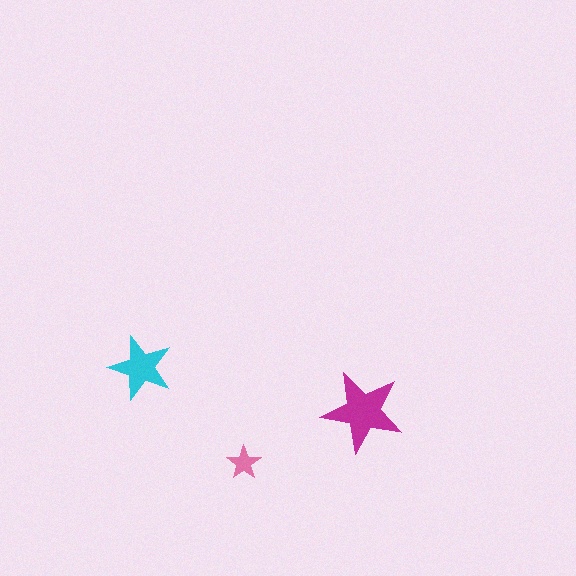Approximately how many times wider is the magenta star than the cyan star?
About 1.5 times wider.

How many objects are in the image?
There are 3 objects in the image.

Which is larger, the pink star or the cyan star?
The cyan one.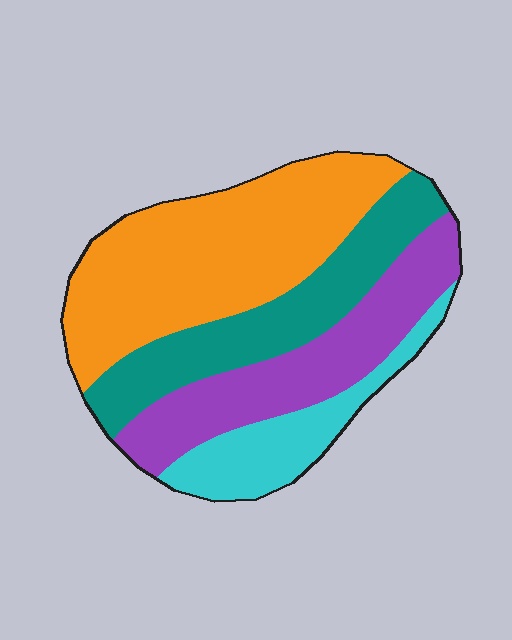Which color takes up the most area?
Orange, at roughly 40%.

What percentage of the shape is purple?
Purple takes up about one quarter (1/4) of the shape.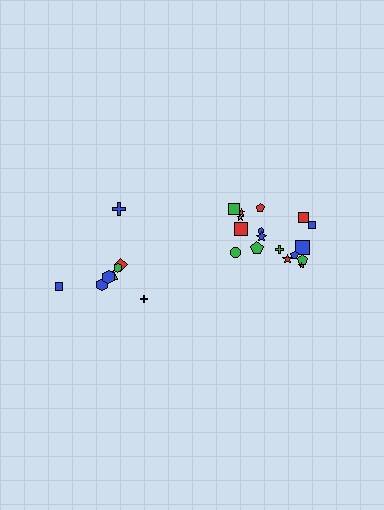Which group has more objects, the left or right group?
The right group.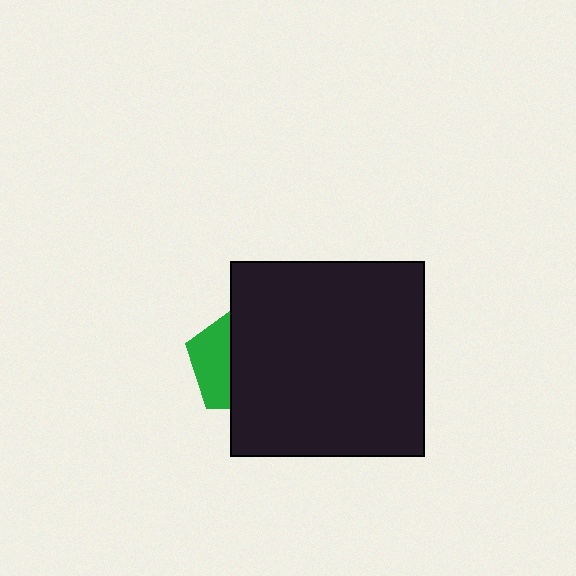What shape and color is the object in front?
The object in front is a black square.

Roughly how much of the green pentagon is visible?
A small part of it is visible (roughly 36%).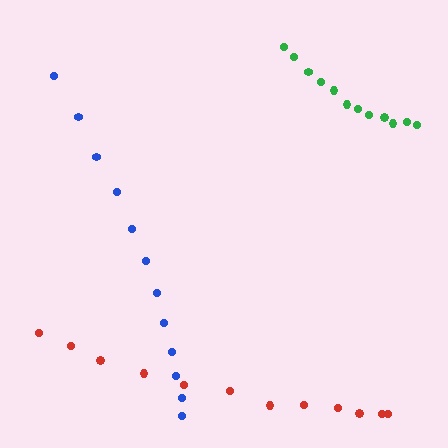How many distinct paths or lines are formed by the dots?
There are 3 distinct paths.